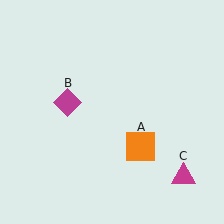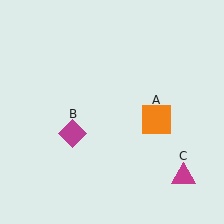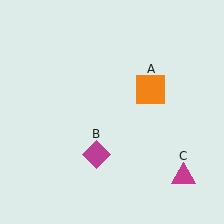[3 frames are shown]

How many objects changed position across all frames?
2 objects changed position: orange square (object A), magenta diamond (object B).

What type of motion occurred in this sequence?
The orange square (object A), magenta diamond (object B) rotated counterclockwise around the center of the scene.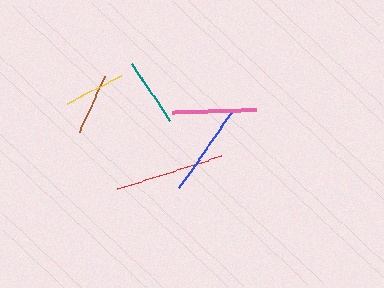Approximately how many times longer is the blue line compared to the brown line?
The blue line is approximately 1.5 times the length of the brown line.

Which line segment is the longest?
The red line is the longest at approximately 109 pixels.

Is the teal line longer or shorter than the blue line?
The blue line is longer than the teal line.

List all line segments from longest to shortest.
From longest to shortest: red, blue, pink, teal, brown, yellow.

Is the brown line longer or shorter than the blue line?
The blue line is longer than the brown line.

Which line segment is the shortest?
The yellow line is the shortest at approximately 61 pixels.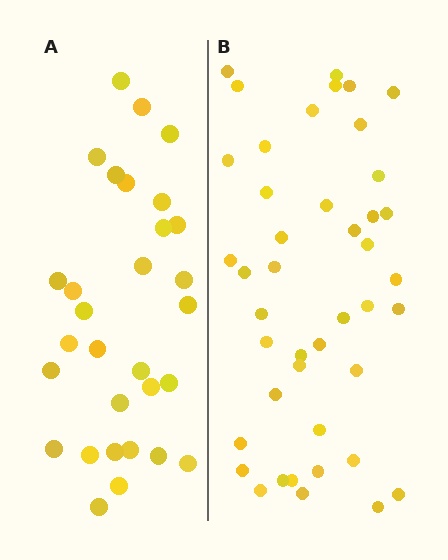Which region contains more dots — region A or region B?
Region B (the right region) has more dots.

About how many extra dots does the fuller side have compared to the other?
Region B has approximately 15 more dots than region A.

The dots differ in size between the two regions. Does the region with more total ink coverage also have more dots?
No. Region A has more total ink coverage because its dots are larger, but region B actually contains more individual dots. Total area can be misleading — the number of items is what matters here.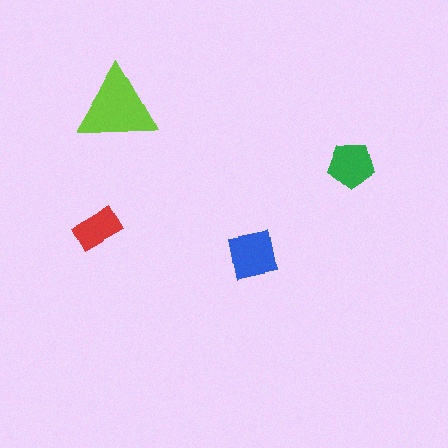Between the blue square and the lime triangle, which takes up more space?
The lime triangle.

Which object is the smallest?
The red rectangle.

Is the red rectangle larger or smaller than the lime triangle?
Smaller.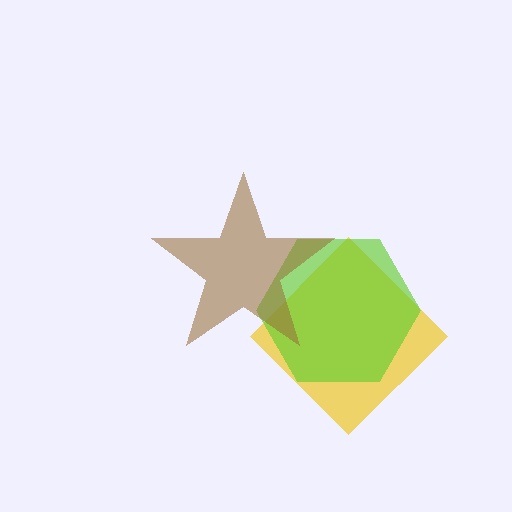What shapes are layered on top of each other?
The layered shapes are: a yellow diamond, a lime hexagon, a brown star.